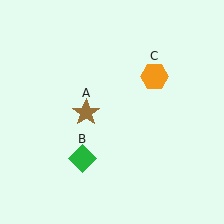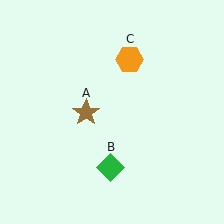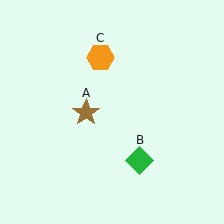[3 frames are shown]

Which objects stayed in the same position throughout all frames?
Brown star (object A) remained stationary.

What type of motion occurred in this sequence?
The green diamond (object B), orange hexagon (object C) rotated counterclockwise around the center of the scene.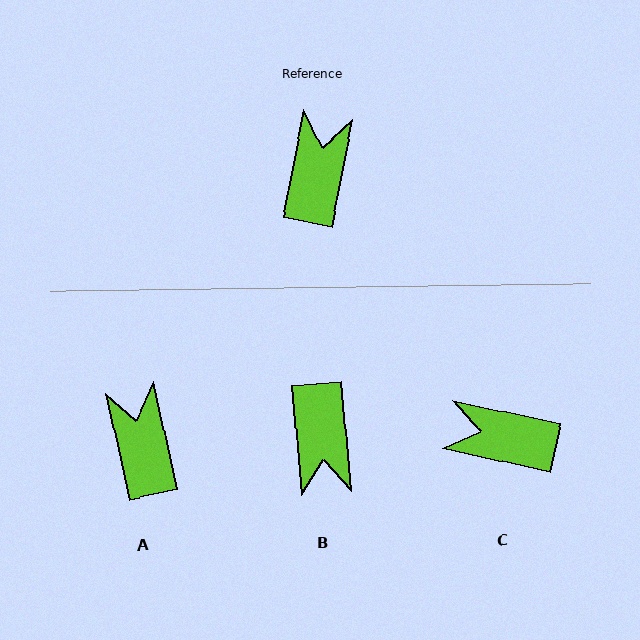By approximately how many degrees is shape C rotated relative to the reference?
Approximately 89 degrees counter-clockwise.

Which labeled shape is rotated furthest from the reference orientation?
B, about 164 degrees away.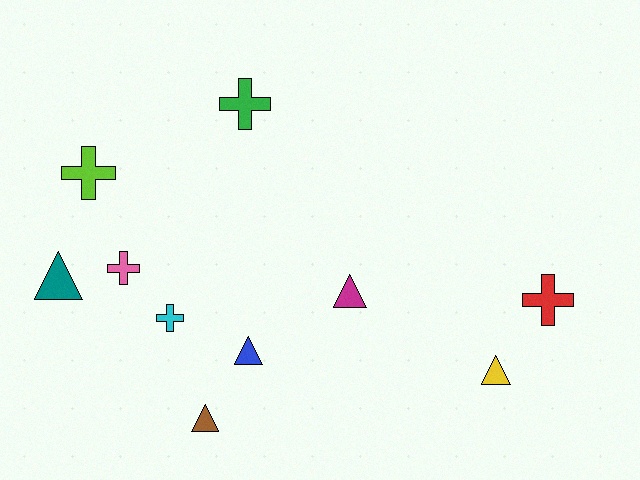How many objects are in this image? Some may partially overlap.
There are 10 objects.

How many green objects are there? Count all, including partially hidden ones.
There is 1 green object.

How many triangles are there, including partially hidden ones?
There are 5 triangles.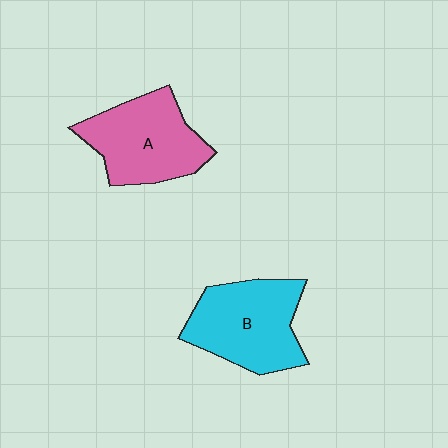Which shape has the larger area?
Shape B (cyan).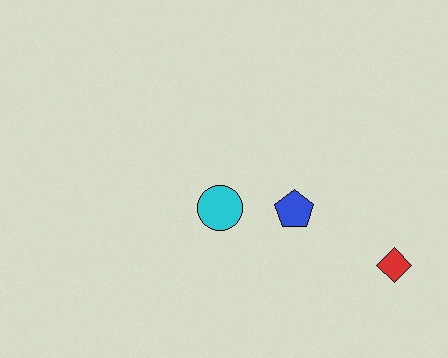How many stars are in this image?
There are no stars.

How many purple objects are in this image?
There are no purple objects.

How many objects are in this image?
There are 3 objects.